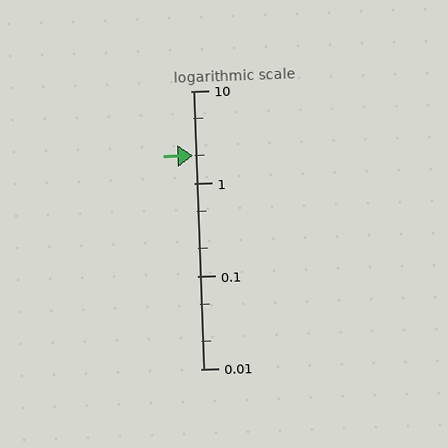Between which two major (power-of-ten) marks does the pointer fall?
The pointer is between 1 and 10.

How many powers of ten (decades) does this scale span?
The scale spans 3 decades, from 0.01 to 10.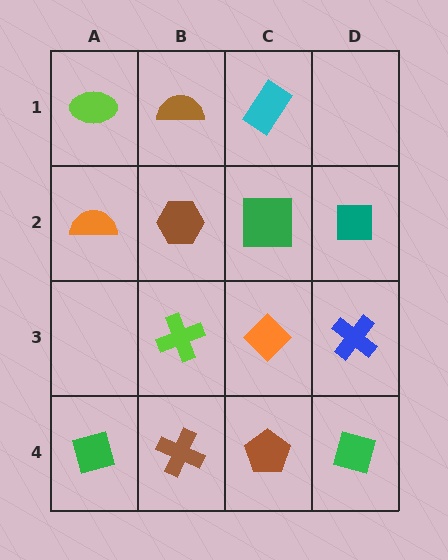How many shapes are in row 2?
4 shapes.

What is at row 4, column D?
A green diamond.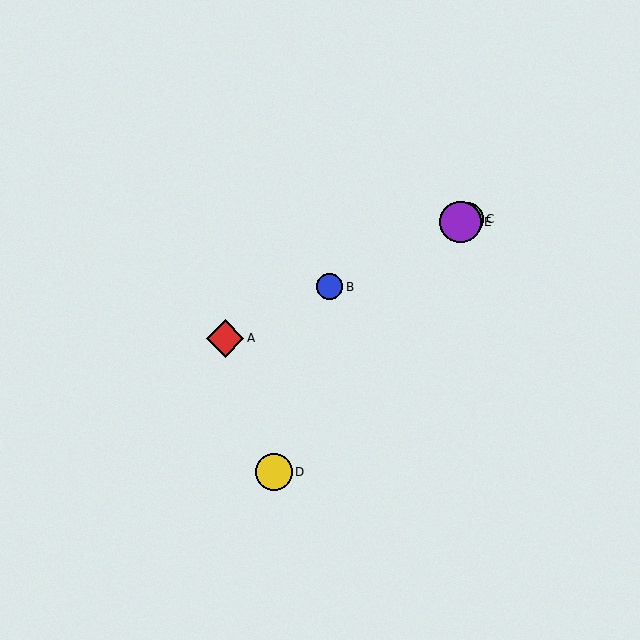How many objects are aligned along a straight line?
4 objects (A, B, C, E) are aligned along a straight line.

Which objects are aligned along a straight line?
Objects A, B, C, E are aligned along a straight line.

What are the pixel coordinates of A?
Object A is at (225, 338).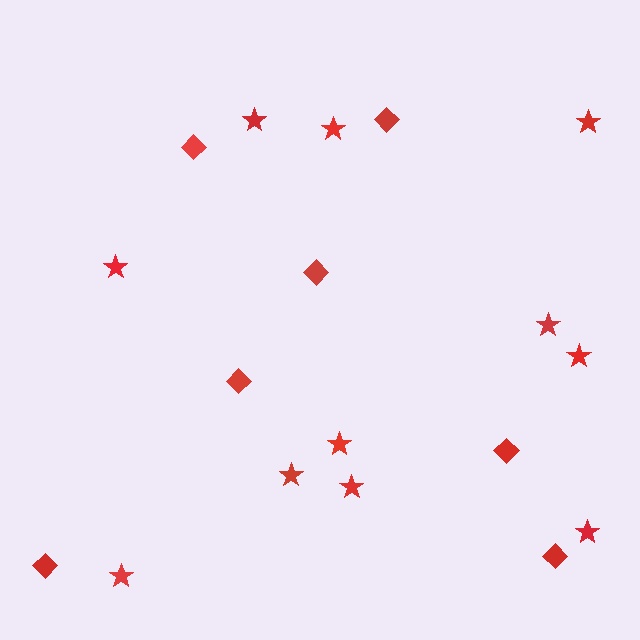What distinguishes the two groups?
There are 2 groups: one group of stars (11) and one group of diamonds (7).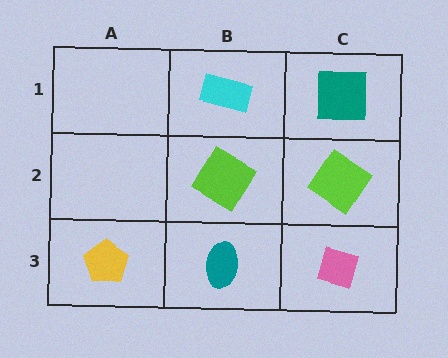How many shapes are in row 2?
2 shapes.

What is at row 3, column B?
A teal ellipse.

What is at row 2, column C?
A lime diamond.